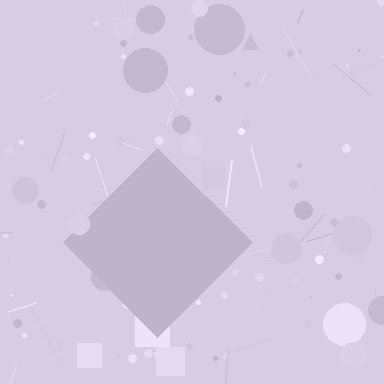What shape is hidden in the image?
A diamond is hidden in the image.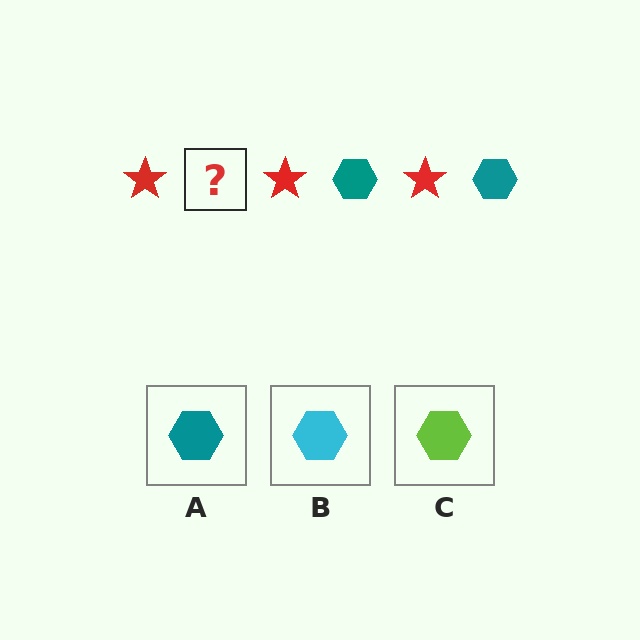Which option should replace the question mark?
Option A.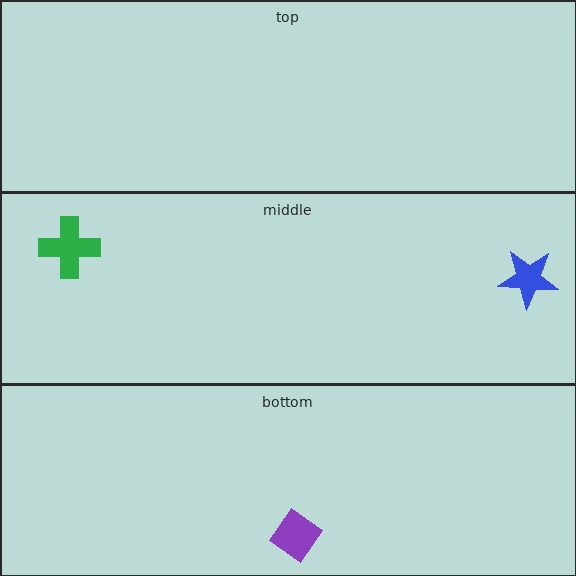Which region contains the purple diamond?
The bottom region.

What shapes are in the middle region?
The green cross, the blue star.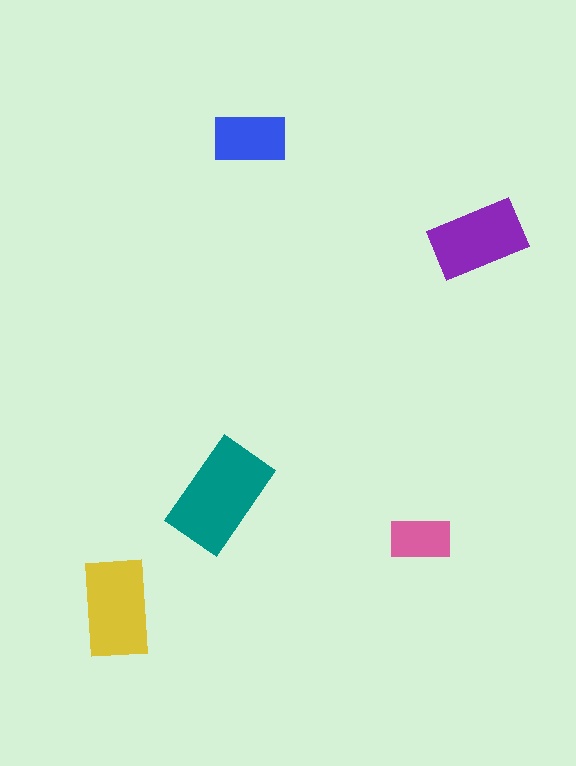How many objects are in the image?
There are 5 objects in the image.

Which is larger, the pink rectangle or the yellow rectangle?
The yellow one.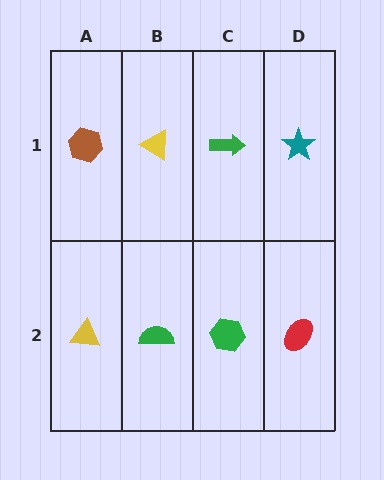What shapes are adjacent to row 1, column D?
A red ellipse (row 2, column D), a green arrow (row 1, column C).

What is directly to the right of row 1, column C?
A teal star.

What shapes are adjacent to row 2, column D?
A teal star (row 1, column D), a green hexagon (row 2, column C).